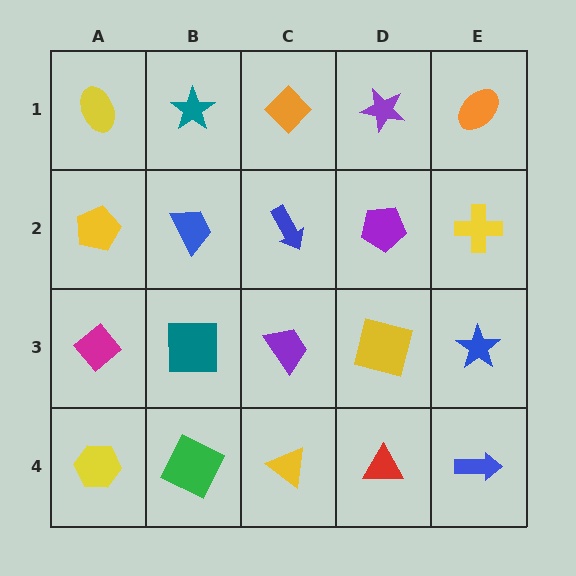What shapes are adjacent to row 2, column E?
An orange ellipse (row 1, column E), a blue star (row 3, column E), a purple pentagon (row 2, column D).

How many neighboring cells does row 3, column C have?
4.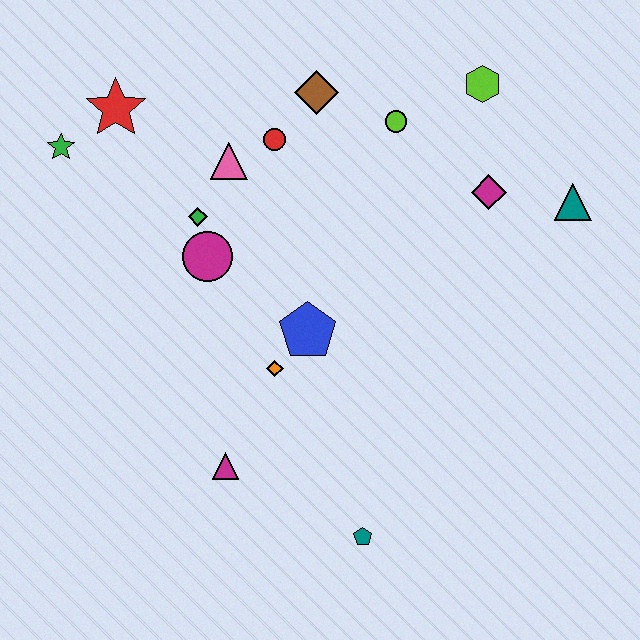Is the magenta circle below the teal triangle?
Yes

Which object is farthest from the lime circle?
The teal pentagon is farthest from the lime circle.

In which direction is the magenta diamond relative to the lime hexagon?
The magenta diamond is below the lime hexagon.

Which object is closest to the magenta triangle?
The orange diamond is closest to the magenta triangle.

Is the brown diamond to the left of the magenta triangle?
No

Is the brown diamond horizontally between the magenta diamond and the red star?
Yes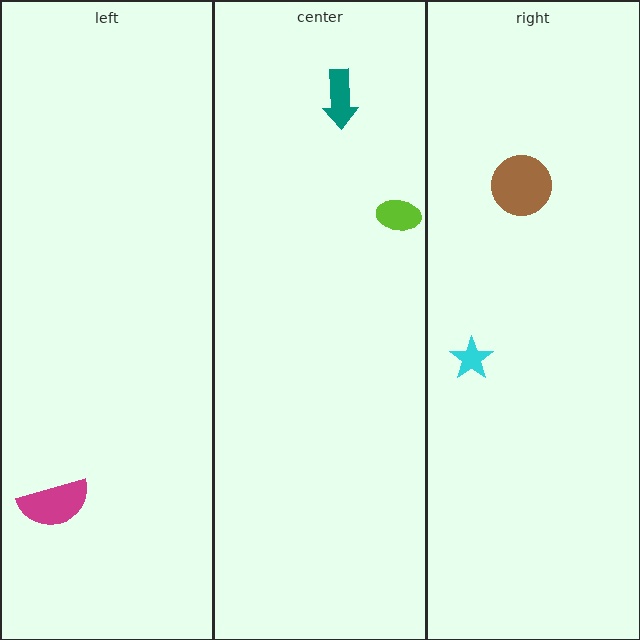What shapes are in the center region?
The lime ellipse, the teal arrow.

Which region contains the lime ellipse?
The center region.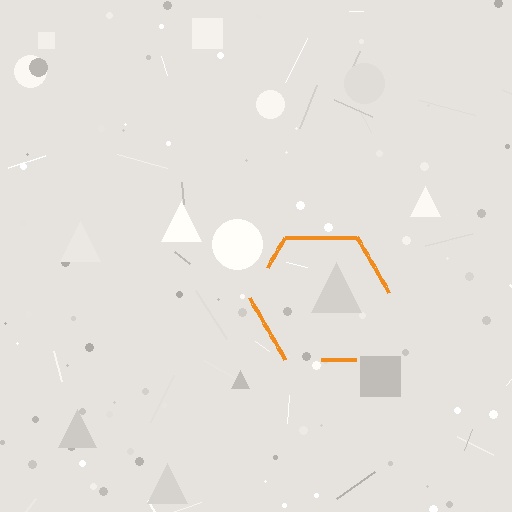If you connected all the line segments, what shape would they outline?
They would outline a hexagon.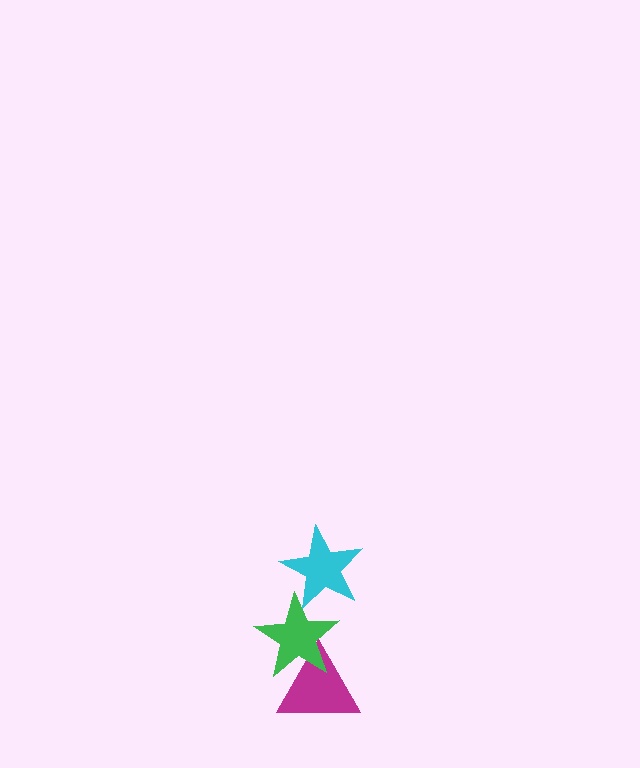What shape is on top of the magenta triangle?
The green star is on top of the magenta triangle.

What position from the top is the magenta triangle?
The magenta triangle is 3rd from the top.